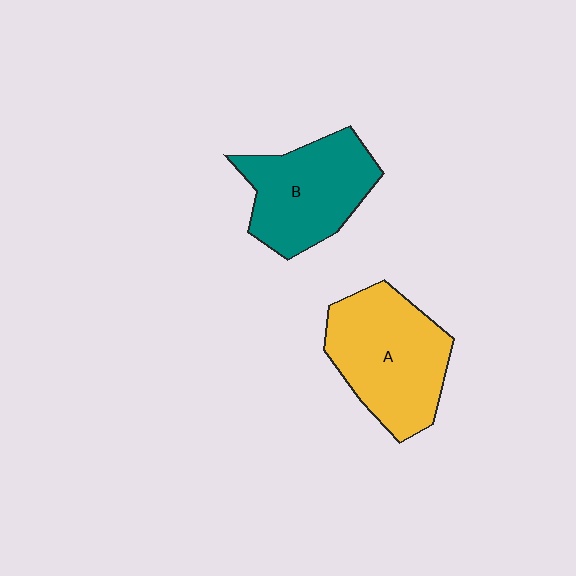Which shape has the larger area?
Shape A (yellow).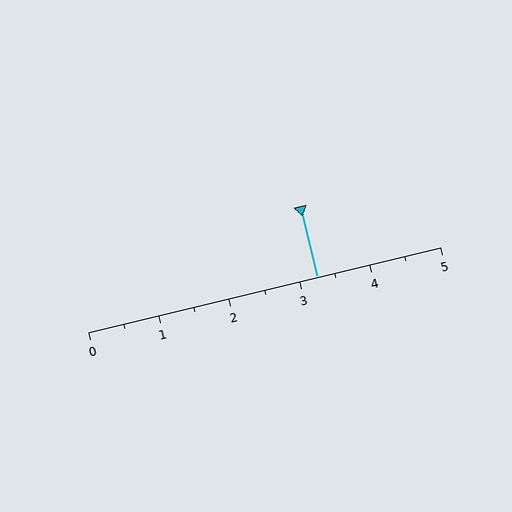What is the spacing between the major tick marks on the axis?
The major ticks are spaced 1 apart.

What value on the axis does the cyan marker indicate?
The marker indicates approximately 3.2.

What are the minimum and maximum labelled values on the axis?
The axis runs from 0 to 5.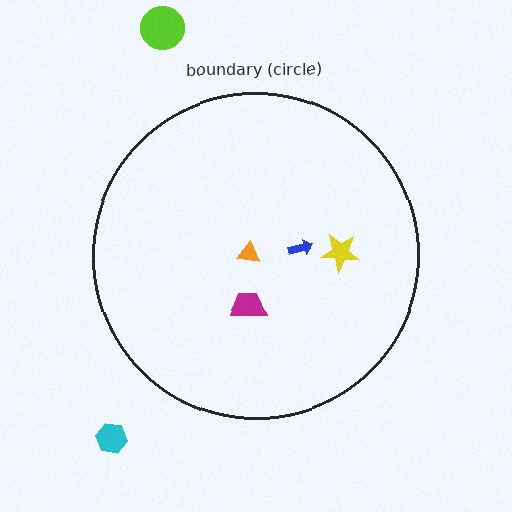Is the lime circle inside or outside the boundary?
Outside.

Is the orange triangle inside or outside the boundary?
Inside.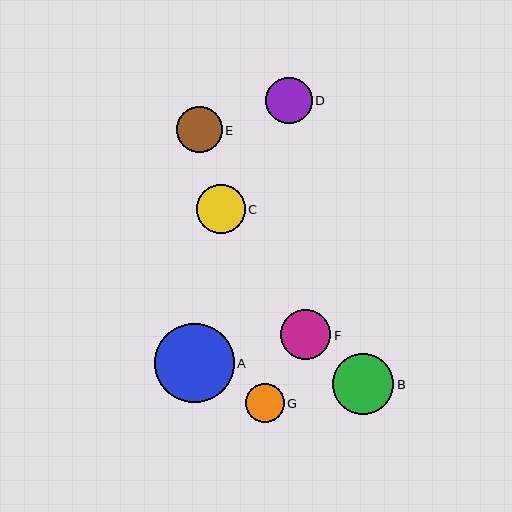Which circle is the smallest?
Circle G is the smallest with a size of approximately 39 pixels.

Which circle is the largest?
Circle A is the largest with a size of approximately 79 pixels.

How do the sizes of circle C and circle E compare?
Circle C and circle E are approximately the same size.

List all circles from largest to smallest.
From largest to smallest: A, B, F, C, D, E, G.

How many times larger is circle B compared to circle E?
Circle B is approximately 1.3 times the size of circle E.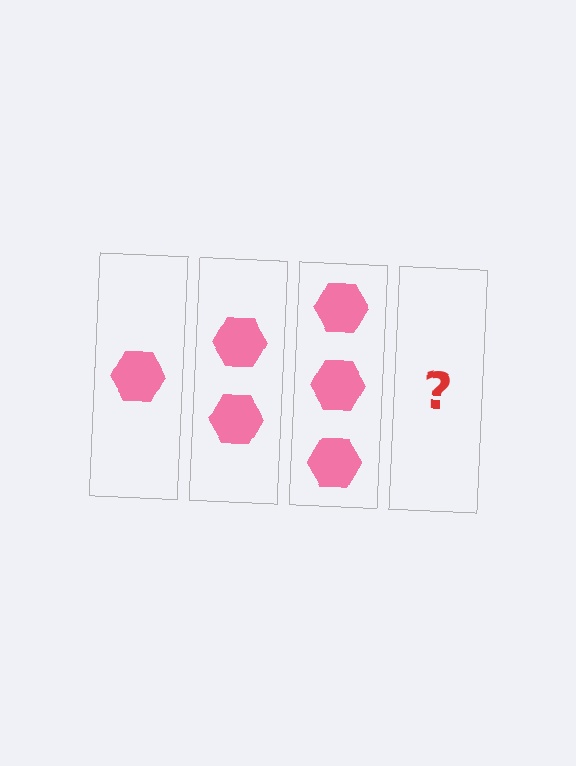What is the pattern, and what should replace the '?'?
The pattern is that each step adds one more hexagon. The '?' should be 4 hexagons.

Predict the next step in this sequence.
The next step is 4 hexagons.